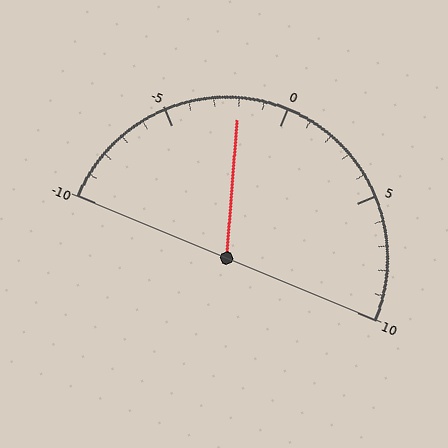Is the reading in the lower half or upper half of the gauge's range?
The reading is in the lower half of the range (-10 to 10).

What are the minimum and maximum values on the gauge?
The gauge ranges from -10 to 10.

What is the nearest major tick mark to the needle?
The nearest major tick mark is 0.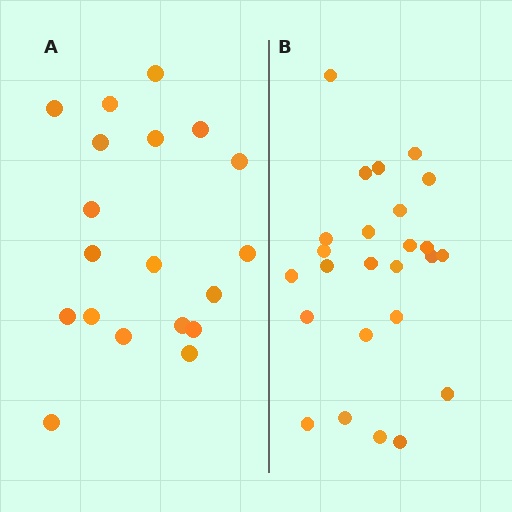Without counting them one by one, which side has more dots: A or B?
Region B (the right region) has more dots.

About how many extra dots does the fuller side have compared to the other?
Region B has about 6 more dots than region A.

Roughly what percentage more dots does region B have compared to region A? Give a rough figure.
About 30% more.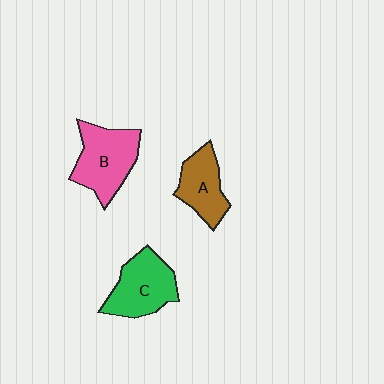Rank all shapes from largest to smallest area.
From largest to smallest: B (pink), C (green), A (brown).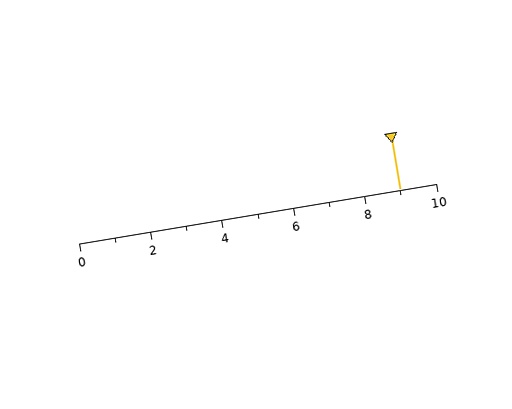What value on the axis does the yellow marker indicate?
The marker indicates approximately 9.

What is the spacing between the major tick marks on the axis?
The major ticks are spaced 2 apart.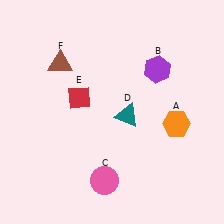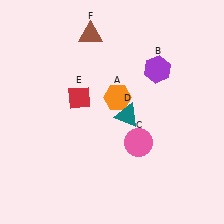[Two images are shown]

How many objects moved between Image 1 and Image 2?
3 objects moved between the two images.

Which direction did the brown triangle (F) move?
The brown triangle (F) moved right.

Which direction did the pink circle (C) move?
The pink circle (C) moved up.